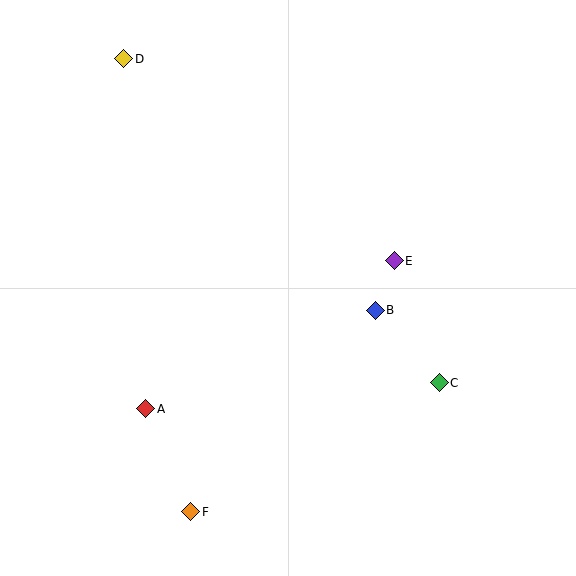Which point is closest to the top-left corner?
Point D is closest to the top-left corner.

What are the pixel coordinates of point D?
Point D is at (124, 59).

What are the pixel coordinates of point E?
Point E is at (394, 261).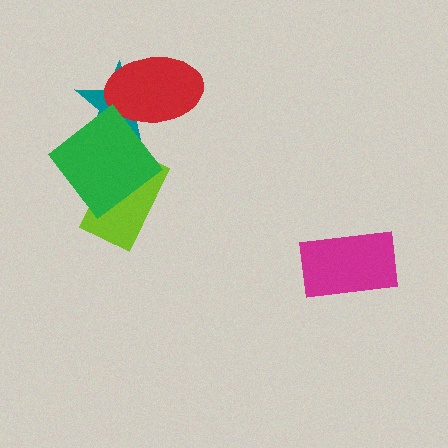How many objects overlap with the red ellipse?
1 object overlaps with the red ellipse.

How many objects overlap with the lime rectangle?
1 object overlaps with the lime rectangle.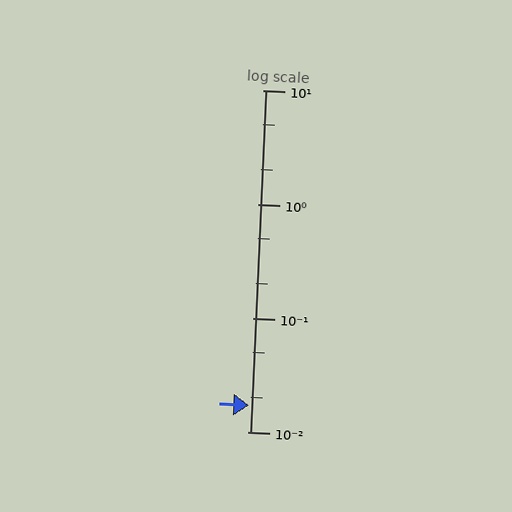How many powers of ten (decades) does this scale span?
The scale spans 3 decades, from 0.01 to 10.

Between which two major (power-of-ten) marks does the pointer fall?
The pointer is between 0.01 and 0.1.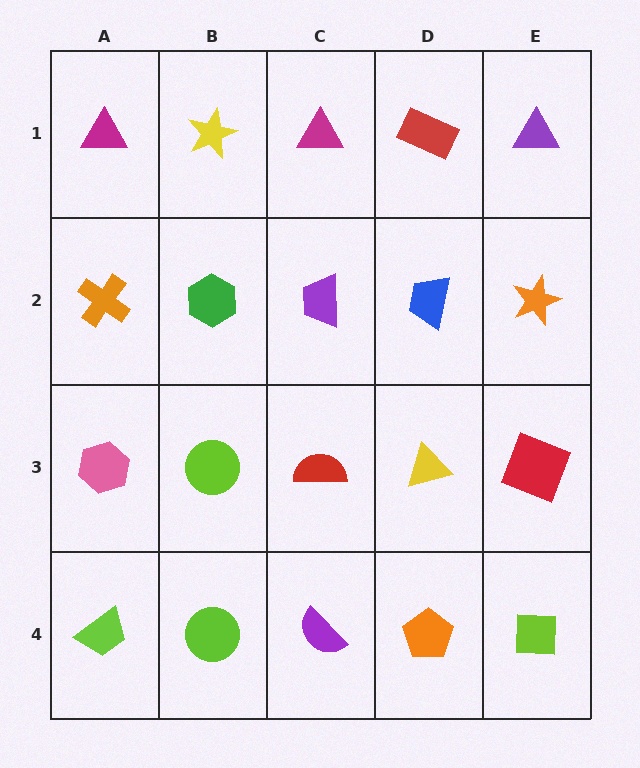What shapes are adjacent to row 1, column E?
An orange star (row 2, column E), a red rectangle (row 1, column D).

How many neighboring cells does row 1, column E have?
2.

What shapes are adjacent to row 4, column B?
A lime circle (row 3, column B), a lime trapezoid (row 4, column A), a purple semicircle (row 4, column C).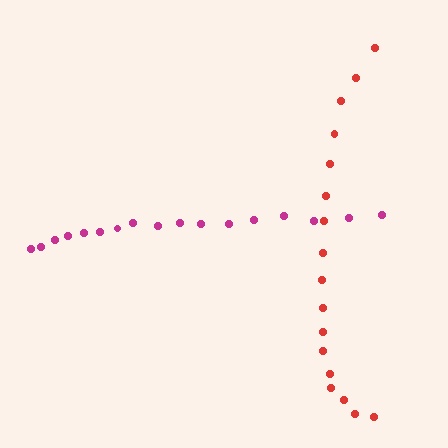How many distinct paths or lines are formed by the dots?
There are 2 distinct paths.